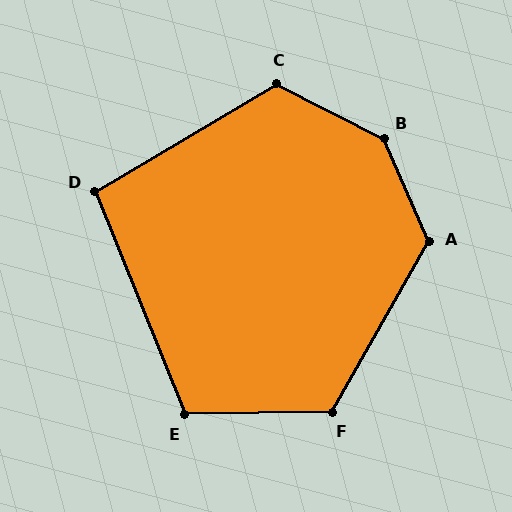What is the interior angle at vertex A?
Approximately 127 degrees (obtuse).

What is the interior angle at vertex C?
Approximately 122 degrees (obtuse).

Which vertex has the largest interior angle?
B, at approximately 141 degrees.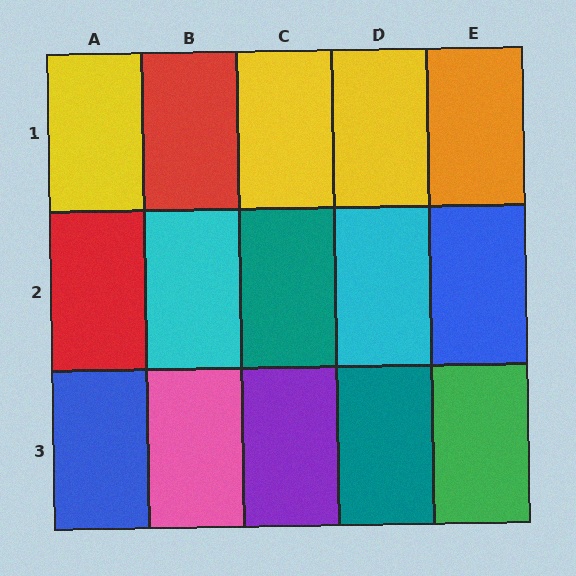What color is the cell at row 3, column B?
Pink.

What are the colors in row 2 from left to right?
Red, cyan, teal, cyan, blue.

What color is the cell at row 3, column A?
Blue.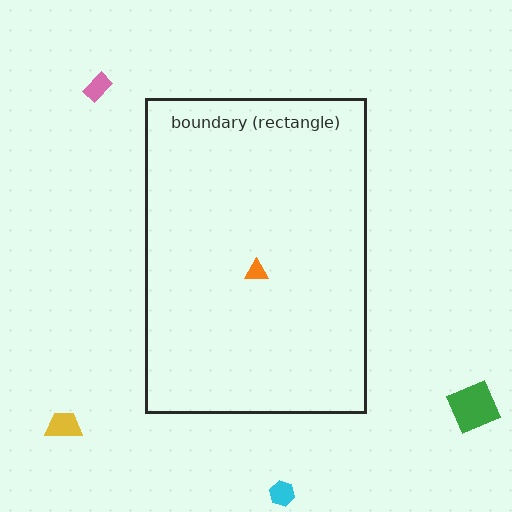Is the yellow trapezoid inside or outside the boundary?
Outside.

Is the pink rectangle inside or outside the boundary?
Outside.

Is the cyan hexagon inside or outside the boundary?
Outside.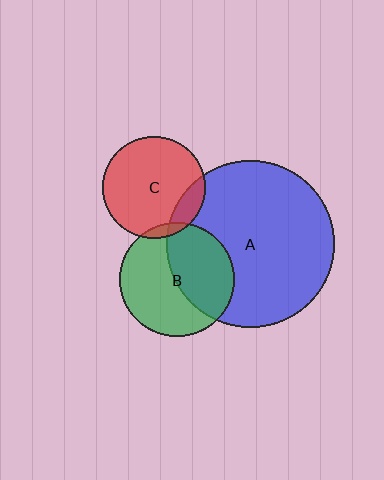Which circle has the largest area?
Circle A (blue).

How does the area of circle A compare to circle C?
Approximately 2.7 times.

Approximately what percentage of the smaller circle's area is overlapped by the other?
Approximately 5%.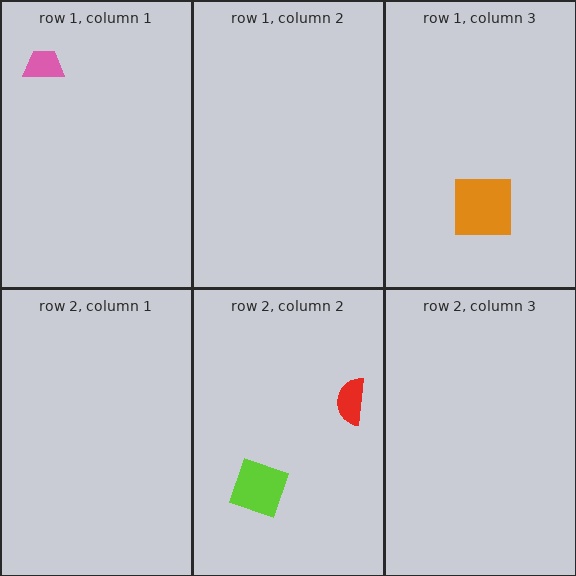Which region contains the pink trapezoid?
The row 1, column 1 region.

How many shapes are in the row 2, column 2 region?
2.